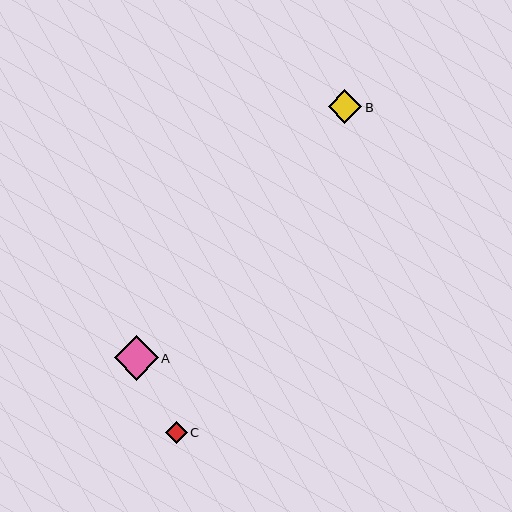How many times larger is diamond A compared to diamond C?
Diamond A is approximately 2.0 times the size of diamond C.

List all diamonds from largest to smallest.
From largest to smallest: A, B, C.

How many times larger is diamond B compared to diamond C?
Diamond B is approximately 1.6 times the size of diamond C.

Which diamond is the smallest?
Diamond C is the smallest with a size of approximately 22 pixels.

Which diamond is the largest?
Diamond A is the largest with a size of approximately 44 pixels.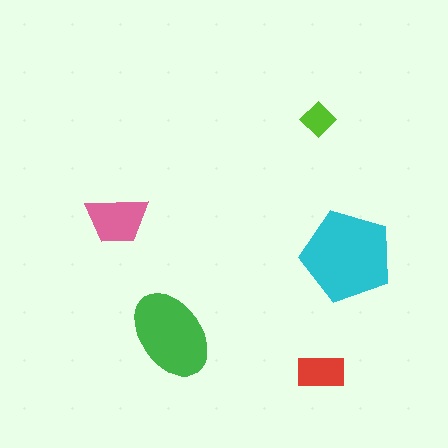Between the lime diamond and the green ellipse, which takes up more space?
The green ellipse.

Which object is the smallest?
The lime diamond.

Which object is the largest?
The cyan pentagon.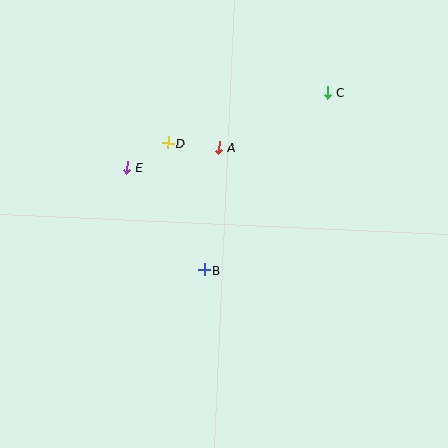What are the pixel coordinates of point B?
Point B is at (204, 270).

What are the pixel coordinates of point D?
Point D is at (168, 143).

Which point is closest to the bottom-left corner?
Point B is closest to the bottom-left corner.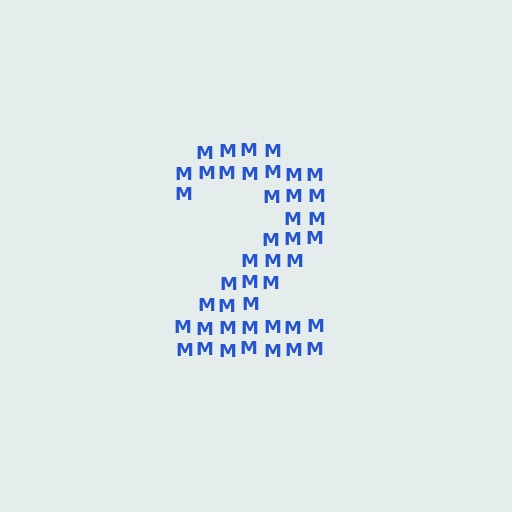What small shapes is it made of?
It is made of small letter M's.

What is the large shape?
The large shape is the digit 2.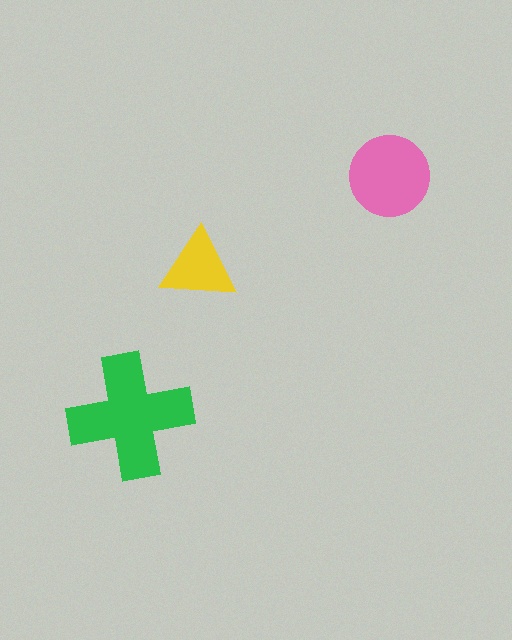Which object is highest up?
The pink circle is topmost.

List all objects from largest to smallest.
The green cross, the pink circle, the yellow triangle.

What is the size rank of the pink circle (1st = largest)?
2nd.